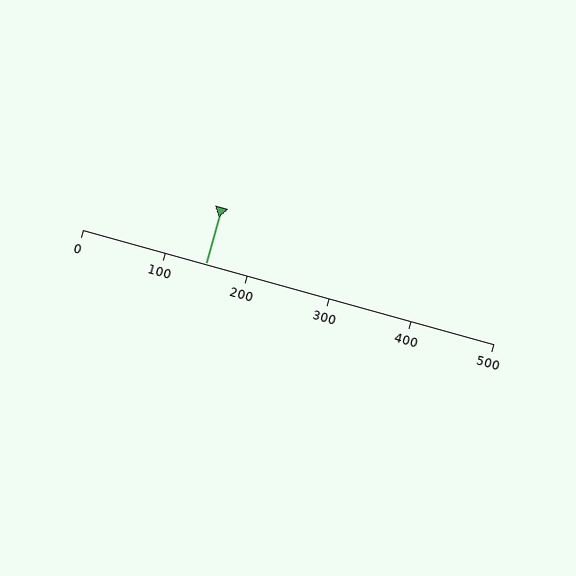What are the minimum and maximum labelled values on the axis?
The axis runs from 0 to 500.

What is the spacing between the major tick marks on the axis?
The major ticks are spaced 100 apart.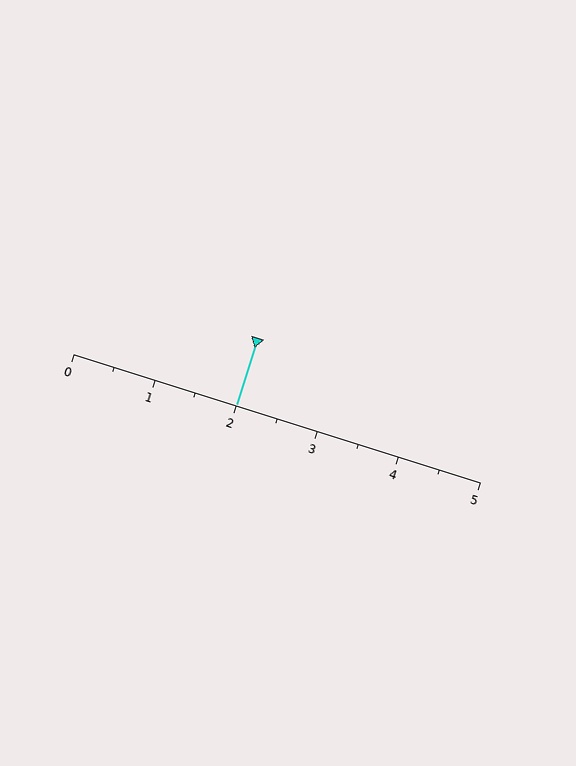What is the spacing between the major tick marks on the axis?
The major ticks are spaced 1 apart.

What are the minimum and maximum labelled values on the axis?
The axis runs from 0 to 5.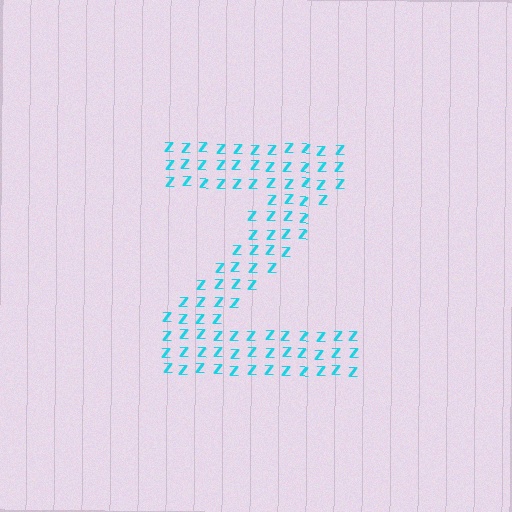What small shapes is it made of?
It is made of small letter Z's.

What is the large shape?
The large shape is the letter Z.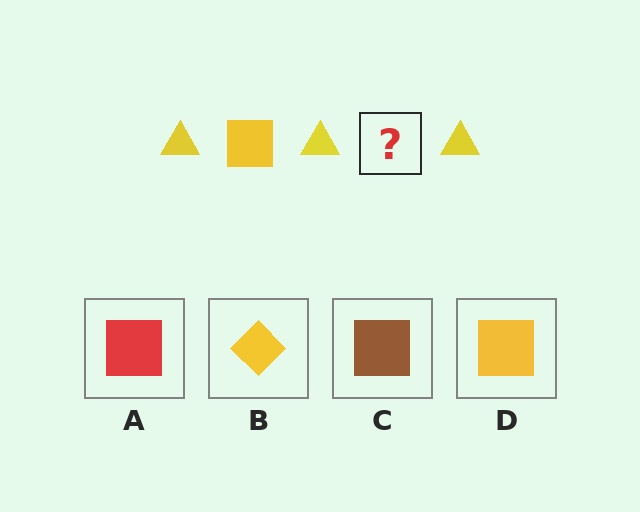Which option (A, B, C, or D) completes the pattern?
D.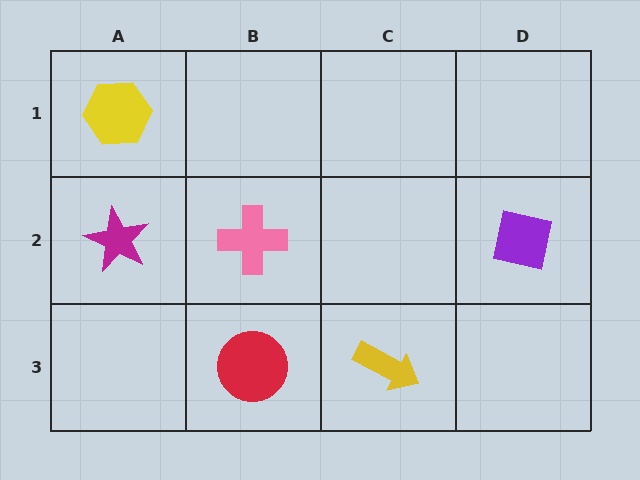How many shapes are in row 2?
3 shapes.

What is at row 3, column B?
A red circle.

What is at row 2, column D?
A purple square.